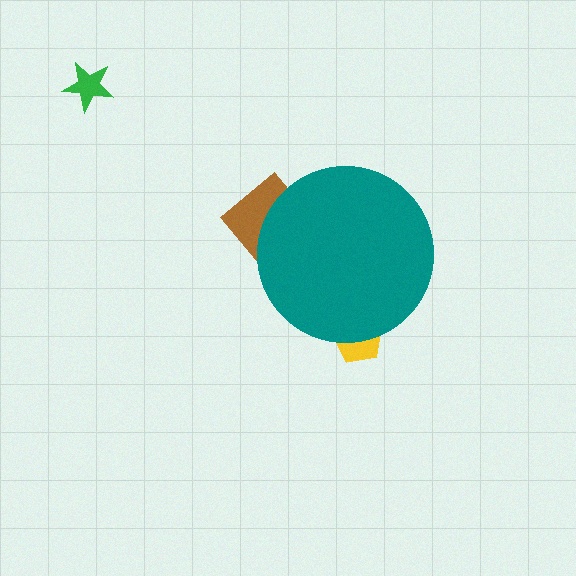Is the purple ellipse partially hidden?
Yes, the purple ellipse is partially hidden behind the teal circle.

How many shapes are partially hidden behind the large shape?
3 shapes are partially hidden.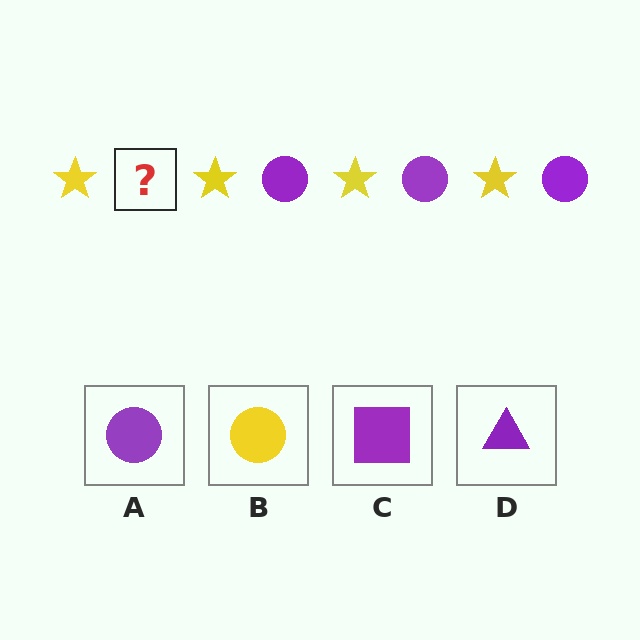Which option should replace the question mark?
Option A.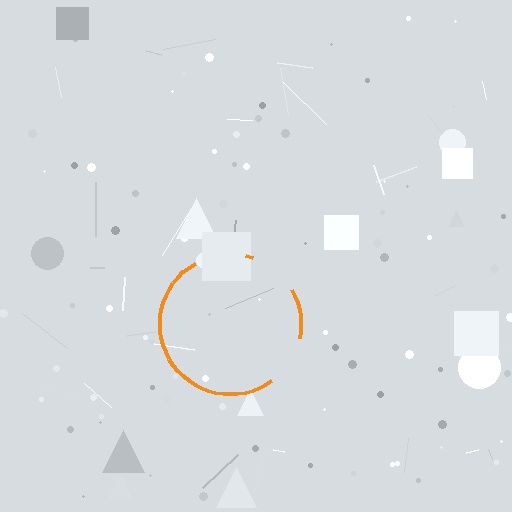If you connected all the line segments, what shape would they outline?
They would outline a circle.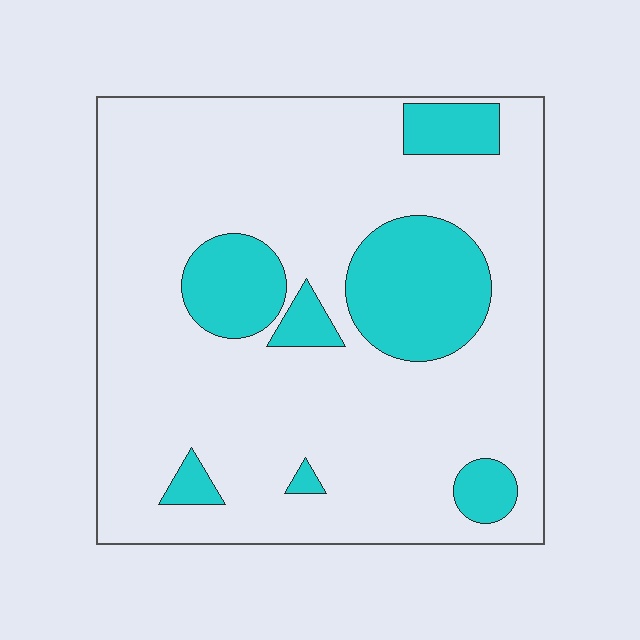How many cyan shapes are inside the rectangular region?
7.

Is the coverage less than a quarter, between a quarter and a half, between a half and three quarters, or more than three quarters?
Less than a quarter.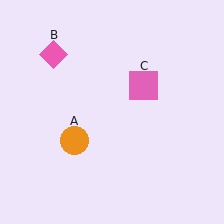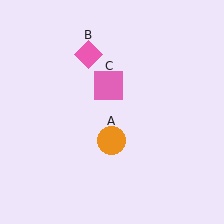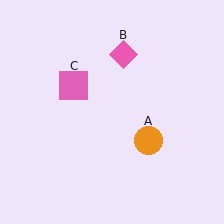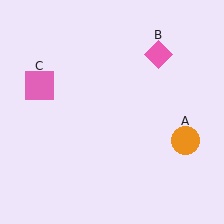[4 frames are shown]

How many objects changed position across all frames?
3 objects changed position: orange circle (object A), pink diamond (object B), pink square (object C).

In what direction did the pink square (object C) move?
The pink square (object C) moved left.